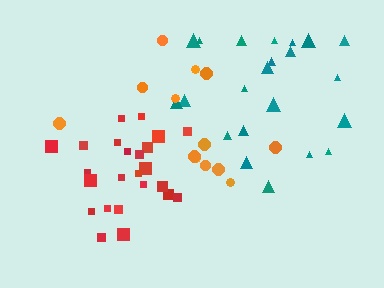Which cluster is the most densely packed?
Red.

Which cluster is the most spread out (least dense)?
Teal.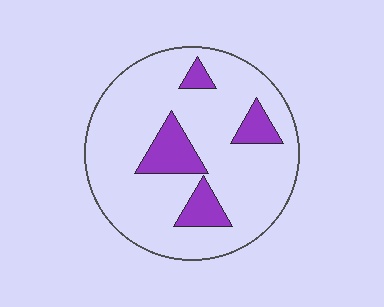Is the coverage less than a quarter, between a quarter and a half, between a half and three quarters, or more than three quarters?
Less than a quarter.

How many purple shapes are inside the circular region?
4.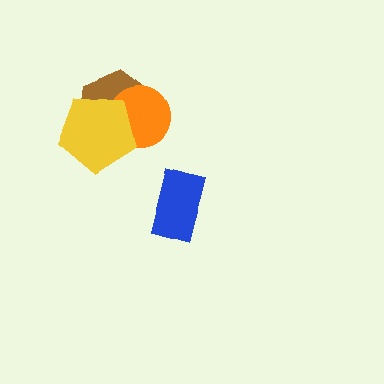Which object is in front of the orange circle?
The yellow pentagon is in front of the orange circle.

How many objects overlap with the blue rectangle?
0 objects overlap with the blue rectangle.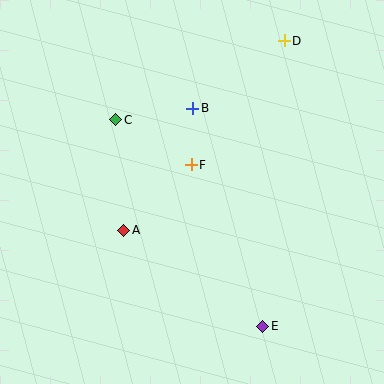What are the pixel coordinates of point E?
Point E is at (263, 326).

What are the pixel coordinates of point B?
Point B is at (193, 108).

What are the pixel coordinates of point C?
Point C is at (116, 120).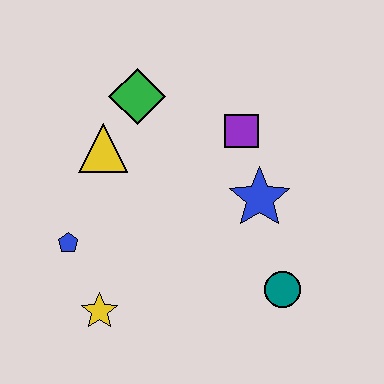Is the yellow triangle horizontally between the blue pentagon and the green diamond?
Yes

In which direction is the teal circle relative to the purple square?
The teal circle is below the purple square.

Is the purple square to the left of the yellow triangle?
No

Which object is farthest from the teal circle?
The green diamond is farthest from the teal circle.